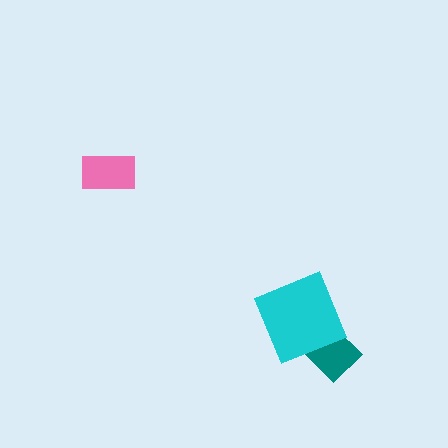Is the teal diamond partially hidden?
Yes, it is partially covered by another shape.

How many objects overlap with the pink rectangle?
0 objects overlap with the pink rectangle.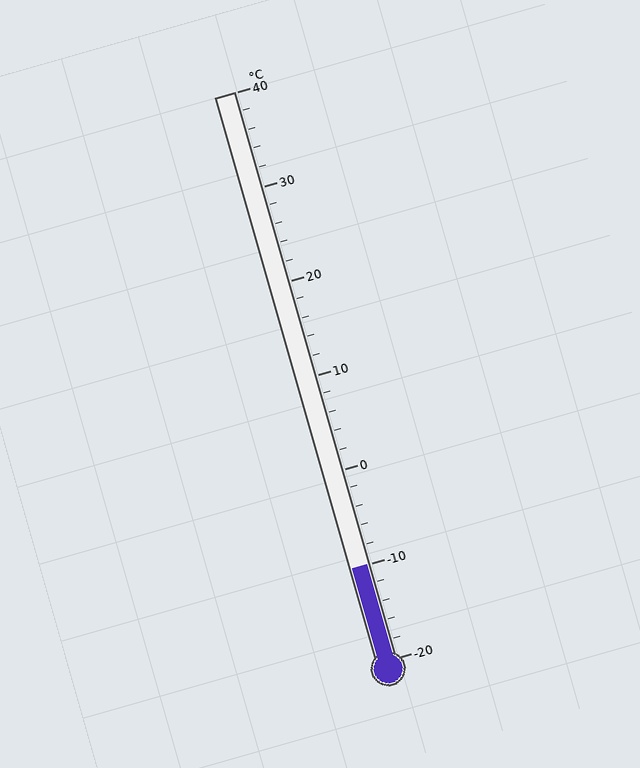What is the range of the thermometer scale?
The thermometer scale ranges from -20°C to 40°C.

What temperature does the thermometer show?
The thermometer shows approximately -10°C.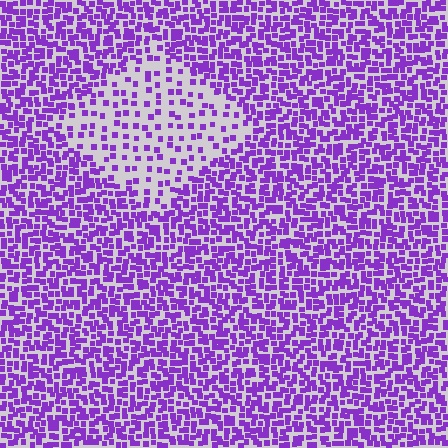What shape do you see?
I see a diamond.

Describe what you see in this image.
The image contains small purple elements arranged at two different densities. A diamond-shaped region is visible where the elements are less densely packed than the surrounding area.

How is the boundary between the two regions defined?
The boundary is defined by a change in element density (approximately 2.6x ratio). All elements are the same color, size, and shape.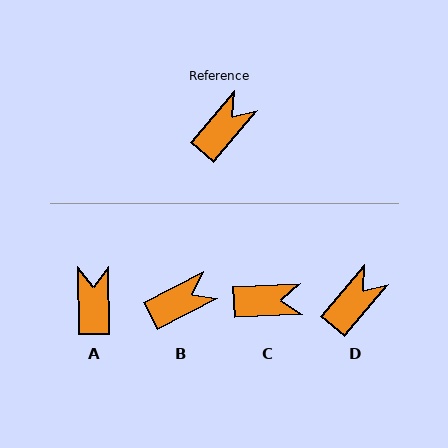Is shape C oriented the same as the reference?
No, it is off by about 48 degrees.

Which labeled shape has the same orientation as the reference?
D.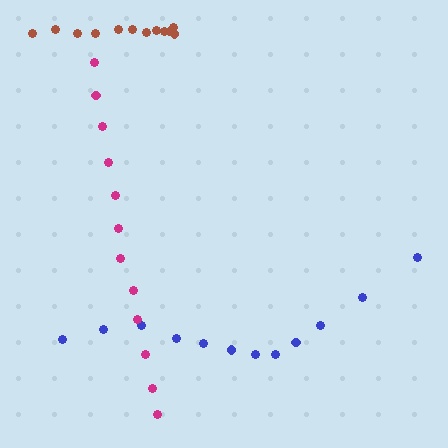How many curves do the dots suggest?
There are 3 distinct paths.